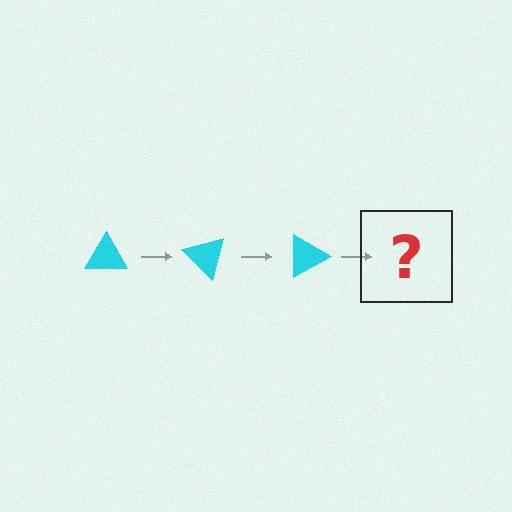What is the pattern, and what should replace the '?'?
The pattern is that the triangle rotates 45 degrees each step. The '?' should be a cyan triangle rotated 135 degrees.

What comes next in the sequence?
The next element should be a cyan triangle rotated 135 degrees.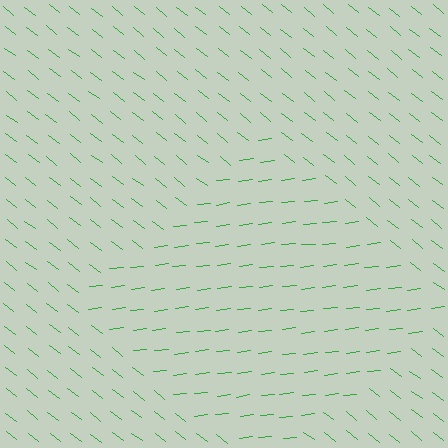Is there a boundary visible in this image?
Yes, there is a texture boundary formed by a change in line orientation.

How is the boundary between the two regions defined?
The boundary is defined purely by a change in line orientation (approximately 45 degrees difference). All lines are the same color and thickness.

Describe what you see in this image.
The image is filled with small green line segments. A diamond region in the image has lines oriented differently from the surrounding lines, creating a visible texture boundary.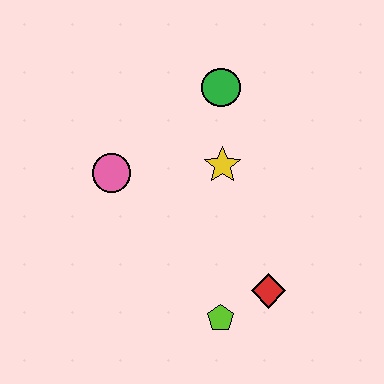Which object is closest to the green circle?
The yellow star is closest to the green circle.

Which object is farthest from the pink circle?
The red diamond is farthest from the pink circle.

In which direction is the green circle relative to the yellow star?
The green circle is above the yellow star.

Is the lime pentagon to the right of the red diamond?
No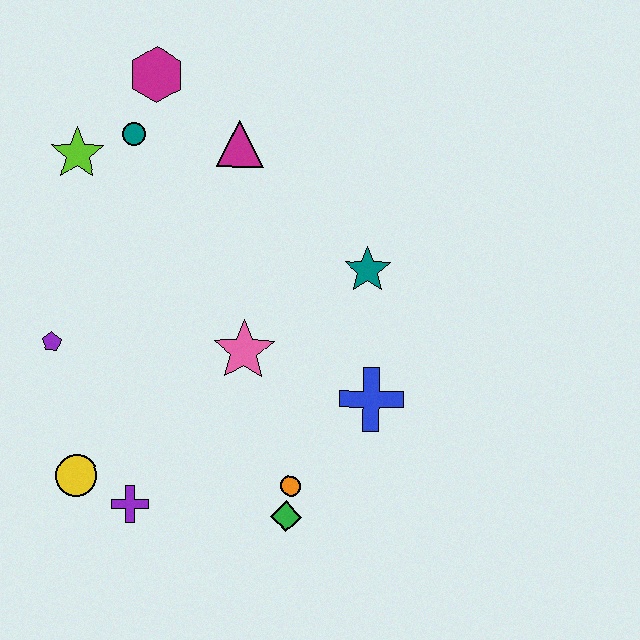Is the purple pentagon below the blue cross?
No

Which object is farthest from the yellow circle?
The magenta hexagon is farthest from the yellow circle.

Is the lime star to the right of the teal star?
No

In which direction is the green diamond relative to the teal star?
The green diamond is below the teal star.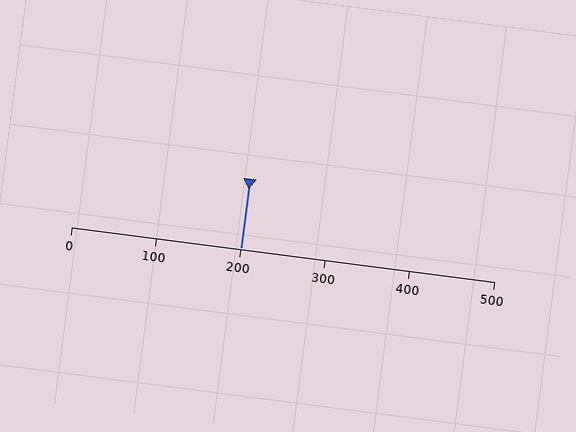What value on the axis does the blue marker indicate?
The marker indicates approximately 200.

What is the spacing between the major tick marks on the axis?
The major ticks are spaced 100 apart.